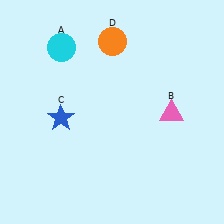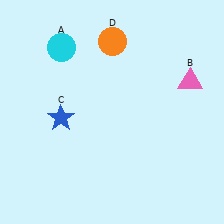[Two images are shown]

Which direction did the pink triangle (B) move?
The pink triangle (B) moved up.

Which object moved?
The pink triangle (B) moved up.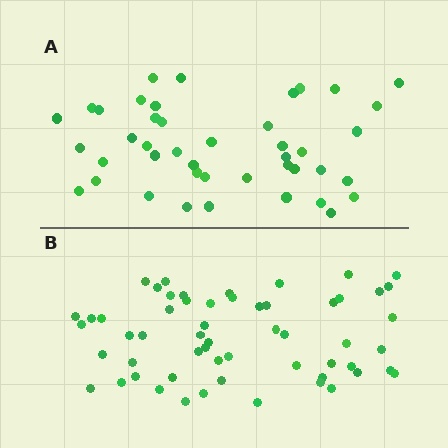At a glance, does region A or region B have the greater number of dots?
Region B (the bottom region) has more dots.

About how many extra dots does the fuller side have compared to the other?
Region B has approximately 15 more dots than region A.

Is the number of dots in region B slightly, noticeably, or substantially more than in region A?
Region B has noticeably more, but not dramatically so. The ratio is roughly 1.3 to 1.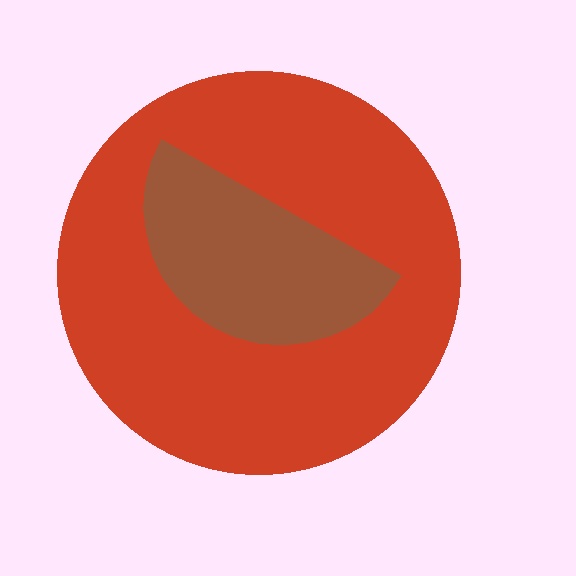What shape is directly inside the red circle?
The brown semicircle.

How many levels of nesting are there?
2.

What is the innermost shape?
The brown semicircle.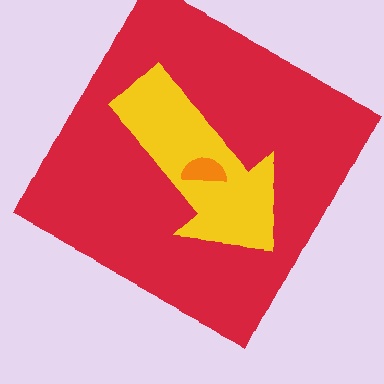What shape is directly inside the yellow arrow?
The orange semicircle.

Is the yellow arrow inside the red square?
Yes.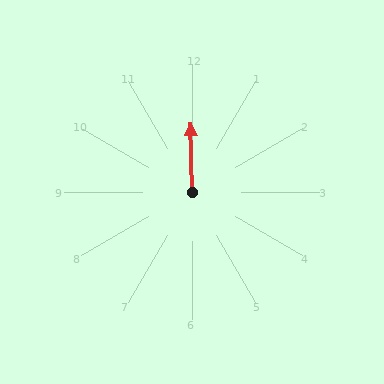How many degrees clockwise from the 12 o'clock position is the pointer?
Approximately 359 degrees.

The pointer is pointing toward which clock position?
Roughly 12 o'clock.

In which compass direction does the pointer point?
North.